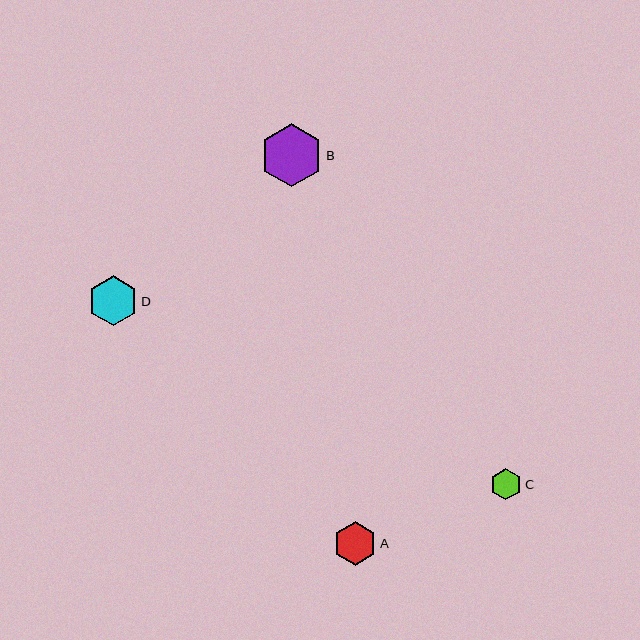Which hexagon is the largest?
Hexagon B is the largest with a size of approximately 63 pixels.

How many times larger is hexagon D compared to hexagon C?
Hexagon D is approximately 1.6 times the size of hexagon C.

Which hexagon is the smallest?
Hexagon C is the smallest with a size of approximately 32 pixels.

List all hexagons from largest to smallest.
From largest to smallest: B, D, A, C.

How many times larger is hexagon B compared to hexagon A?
Hexagon B is approximately 1.4 times the size of hexagon A.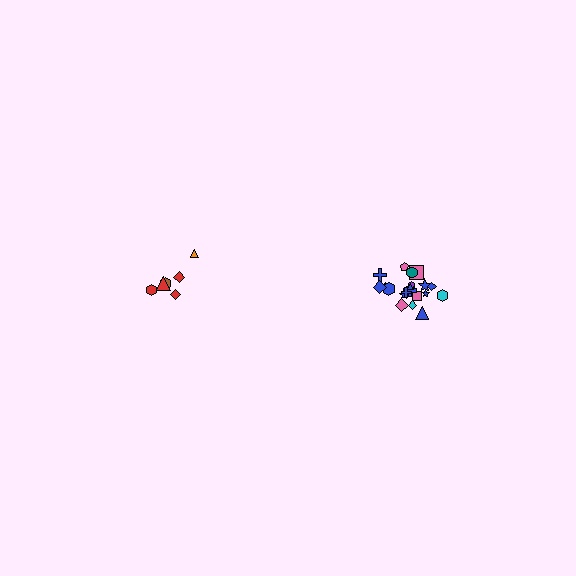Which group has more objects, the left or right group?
The right group.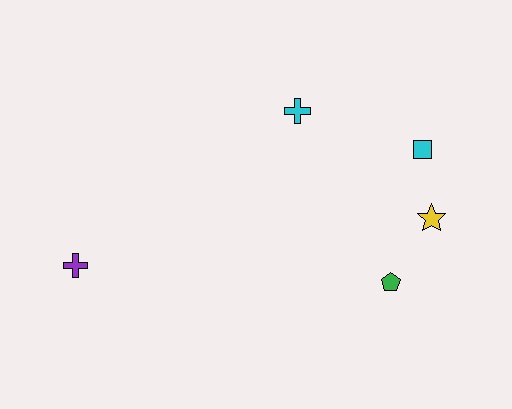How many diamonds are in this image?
There are no diamonds.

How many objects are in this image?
There are 5 objects.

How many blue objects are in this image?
There are no blue objects.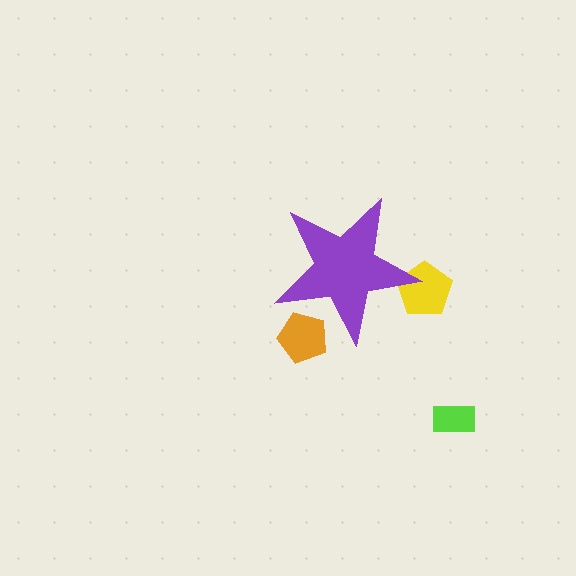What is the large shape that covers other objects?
A purple star.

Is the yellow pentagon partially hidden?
Yes, the yellow pentagon is partially hidden behind the purple star.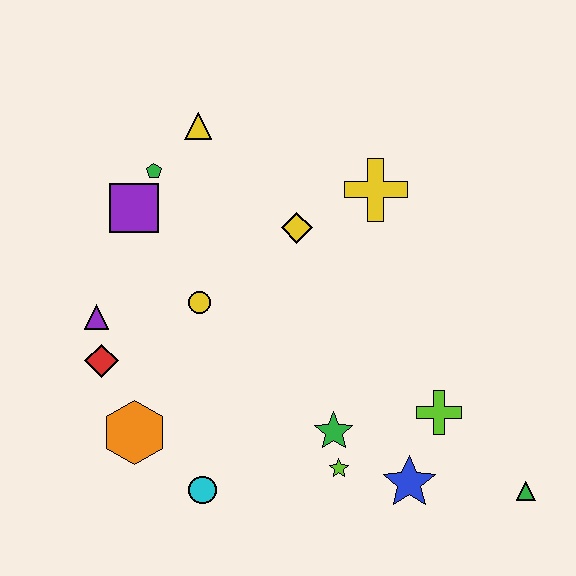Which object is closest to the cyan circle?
The orange hexagon is closest to the cyan circle.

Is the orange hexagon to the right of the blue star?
No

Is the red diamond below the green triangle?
No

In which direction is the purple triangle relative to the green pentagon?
The purple triangle is below the green pentagon.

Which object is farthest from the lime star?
The yellow triangle is farthest from the lime star.